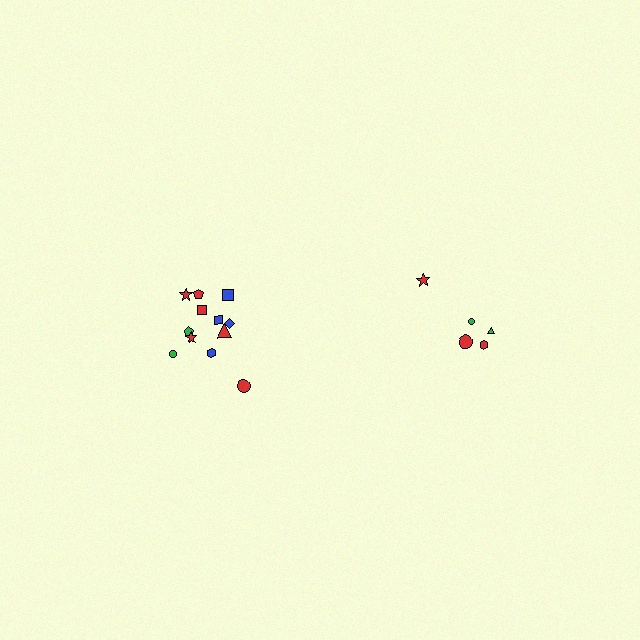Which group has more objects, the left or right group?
The left group.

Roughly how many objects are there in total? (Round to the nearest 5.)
Roughly 15 objects in total.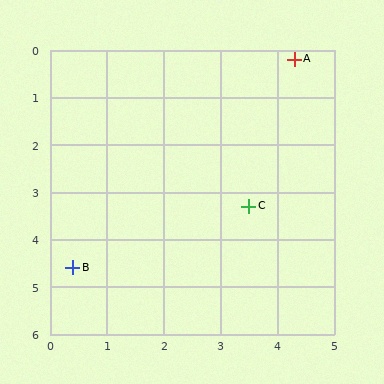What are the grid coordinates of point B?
Point B is at approximately (0.4, 4.6).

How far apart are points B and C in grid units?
Points B and C are about 3.4 grid units apart.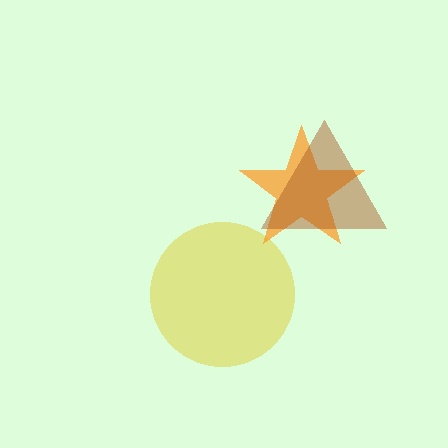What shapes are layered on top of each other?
The layered shapes are: a yellow circle, an orange star, a brown triangle.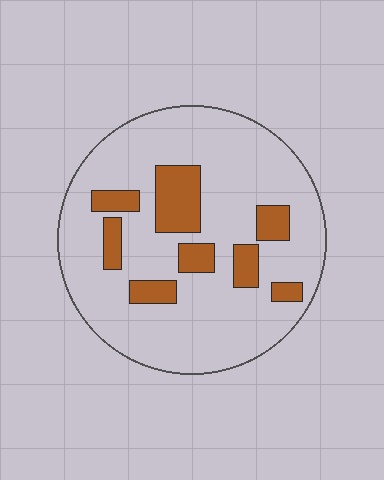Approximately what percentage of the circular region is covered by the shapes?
Approximately 20%.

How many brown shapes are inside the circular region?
8.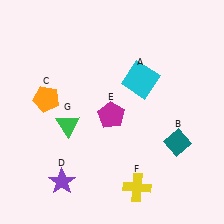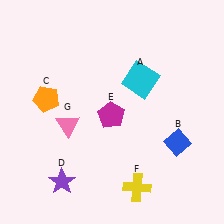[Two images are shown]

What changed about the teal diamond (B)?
In Image 1, B is teal. In Image 2, it changed to blue.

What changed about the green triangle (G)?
In Image 1, G is green. In Image 2, it changed to pink.